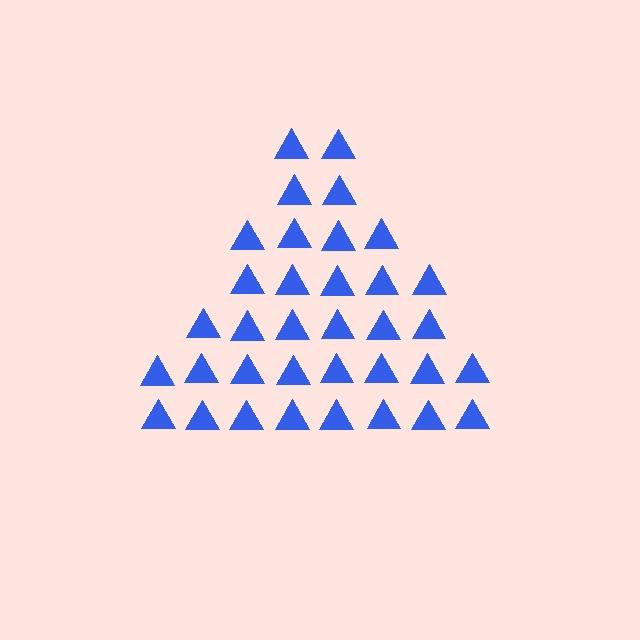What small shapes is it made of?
It is made of small triangles.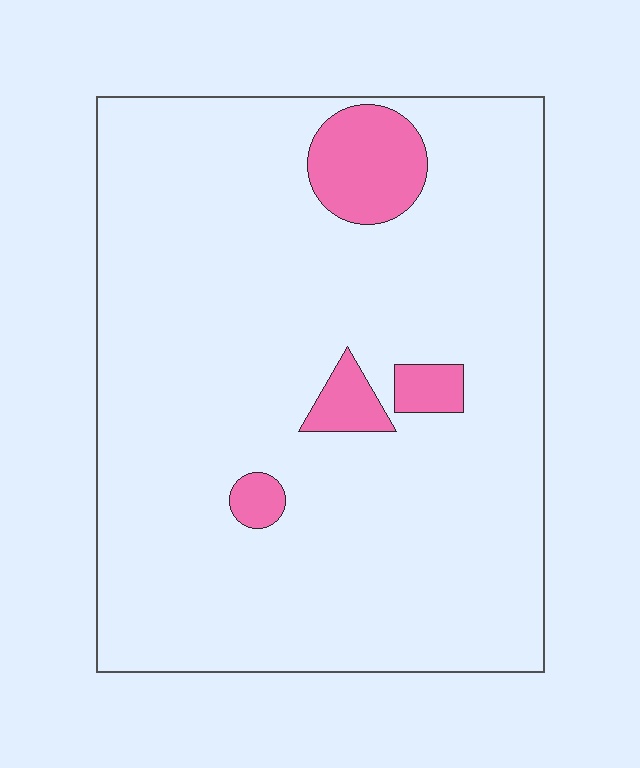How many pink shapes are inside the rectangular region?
4.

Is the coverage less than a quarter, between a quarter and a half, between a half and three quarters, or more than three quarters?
Less than a quarter.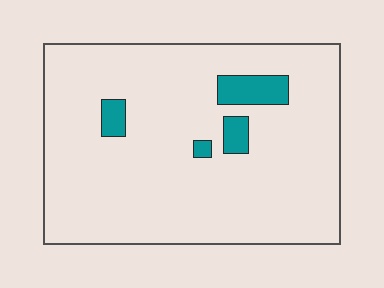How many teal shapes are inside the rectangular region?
4.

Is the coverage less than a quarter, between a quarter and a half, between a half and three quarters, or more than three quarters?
Less than a quarter.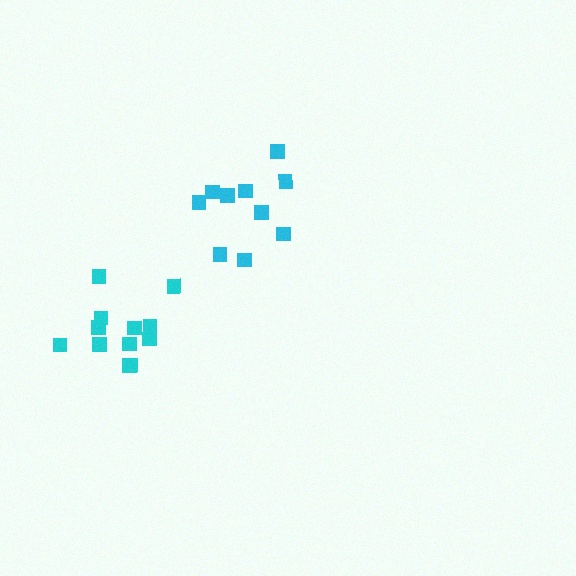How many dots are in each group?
Group 1: 10 dots, Group 2: 12 dots (22 total).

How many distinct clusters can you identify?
There are 2 distinct clusters.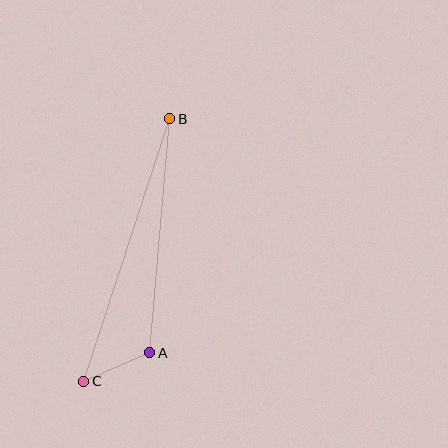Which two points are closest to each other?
Points A and C are closest to each other.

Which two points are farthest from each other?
Points B and C are farthest from each other.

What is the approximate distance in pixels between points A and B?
The distance between A and B is approximately 235 pixels.